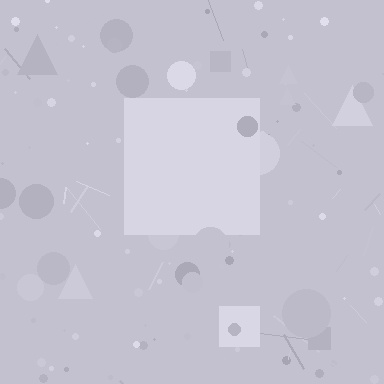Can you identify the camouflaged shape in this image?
The camouflaged shape is a square.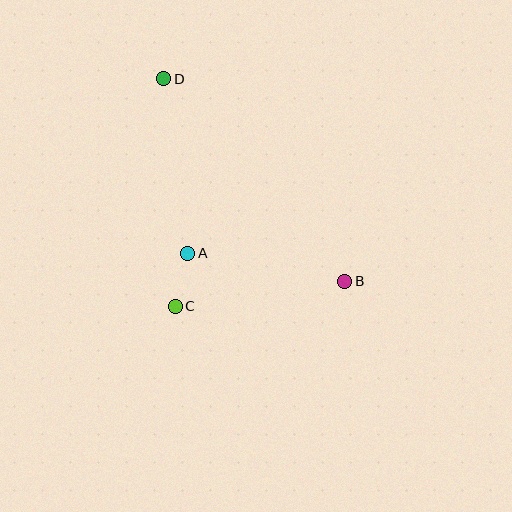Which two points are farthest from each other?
Points B and D are farthest from each other.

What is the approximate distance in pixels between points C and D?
The distance between C and D is approximately 228 pixels.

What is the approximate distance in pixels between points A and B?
The distance between A and B is approximately 159 pixels.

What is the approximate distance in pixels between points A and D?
The distance between A and D is approximately 177 pixels.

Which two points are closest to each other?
Points A and C are closest to each other.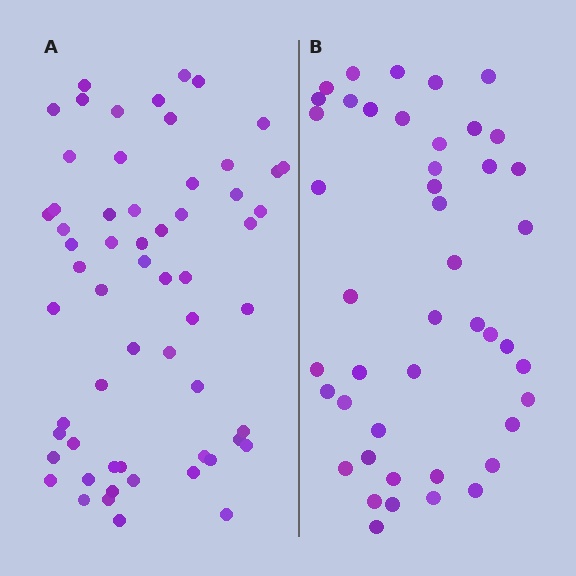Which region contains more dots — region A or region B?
Region A (the left region) has more dots.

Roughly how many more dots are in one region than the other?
Region A has approximately 15 more dots than region B.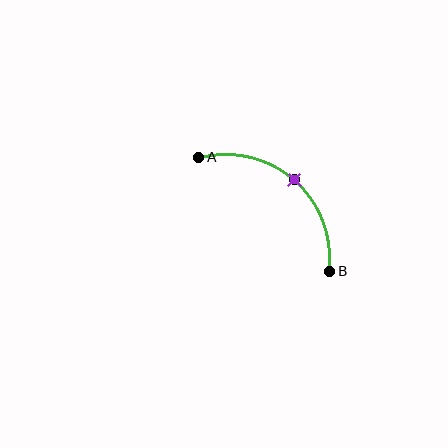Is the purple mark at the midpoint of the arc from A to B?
Yes. The purple mark lies on the arc at equal arc-length from both A and B — it is the arc midpoint.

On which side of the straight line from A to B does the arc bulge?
The arc bulges above and to the right of the straight line connecting A and B.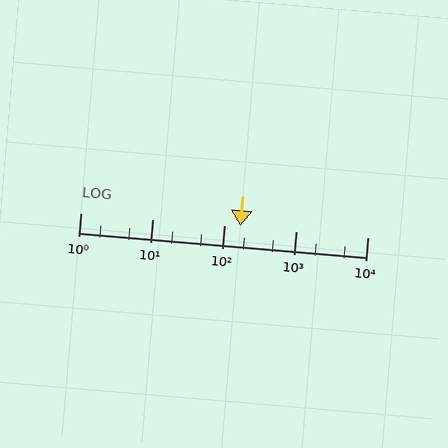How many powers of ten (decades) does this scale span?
The scale spans 4 decades, from 1 to 10000.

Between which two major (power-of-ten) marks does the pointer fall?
The pointer is between 100 and 1000.